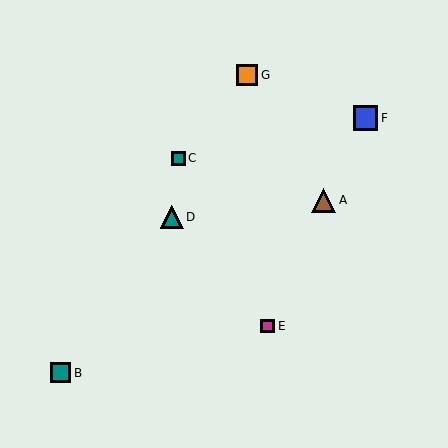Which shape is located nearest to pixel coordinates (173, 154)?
The teal square (labeled C) at (178, 158) is nearest to that location.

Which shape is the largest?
The blue square (labeled F) is the largest.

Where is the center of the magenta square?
The center of the magenta square is at (268, 326).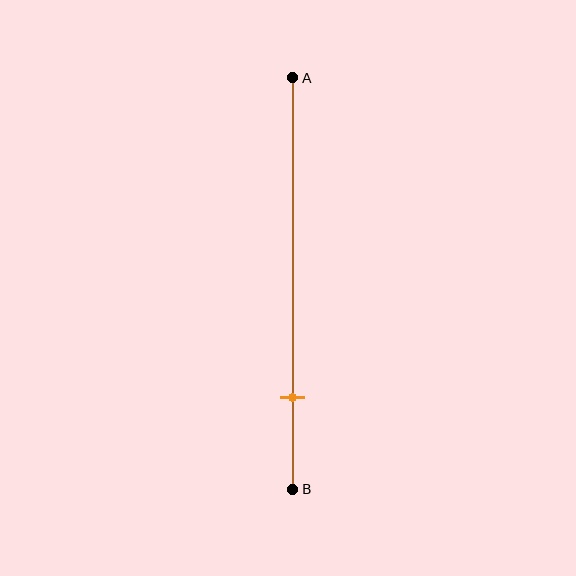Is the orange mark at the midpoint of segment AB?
No, the mark is at about 80% from A, not at the 50% midpoint.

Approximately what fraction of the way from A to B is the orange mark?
The orange mark is approximately 80% of the way from A to B.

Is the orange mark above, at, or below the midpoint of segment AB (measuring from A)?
The orange mark is below the midpoint of segment AB.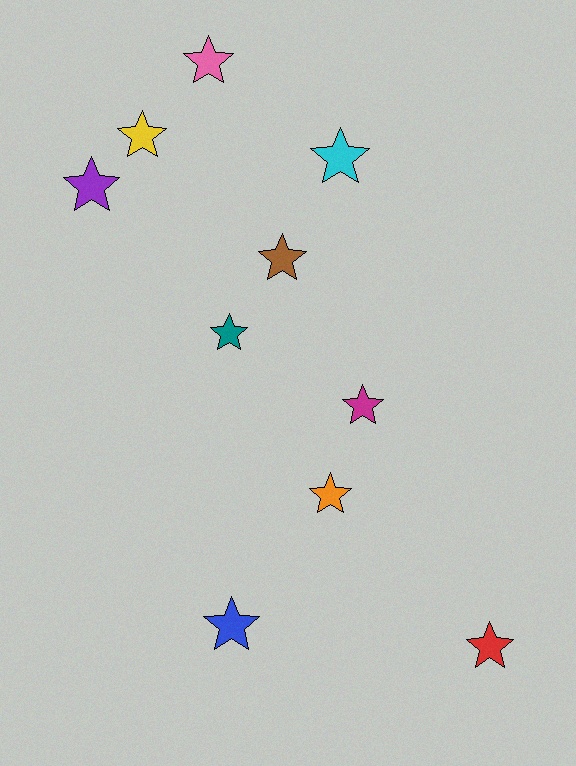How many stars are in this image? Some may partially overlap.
There are 10 stars.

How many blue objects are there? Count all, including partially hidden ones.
There is 1 blue object.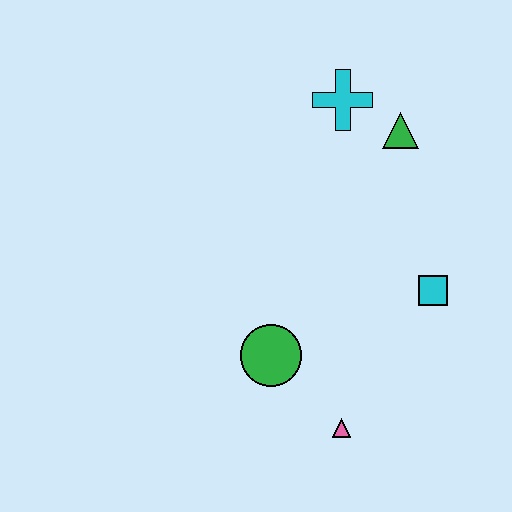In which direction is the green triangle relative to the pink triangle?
The green triangle is above the pink triangle.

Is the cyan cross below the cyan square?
No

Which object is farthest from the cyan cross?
The pink triangle is farthest from the cyan cross.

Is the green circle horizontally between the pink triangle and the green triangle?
No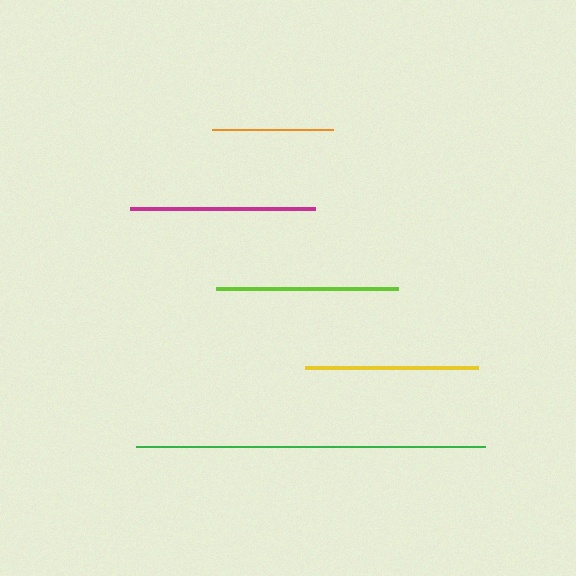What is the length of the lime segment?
The lime segment is approximately 182 pixels long.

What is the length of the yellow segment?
The yellow segment is approximately 174 pixels long.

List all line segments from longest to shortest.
From longest to shortest: green, magenta, lime, yellow, orange.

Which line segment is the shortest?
The orange line is the shortest at approximately 121 pixels.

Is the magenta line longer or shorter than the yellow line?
The magenta line is longer than the yellow line.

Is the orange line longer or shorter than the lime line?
The lime line is longer than the orange line.